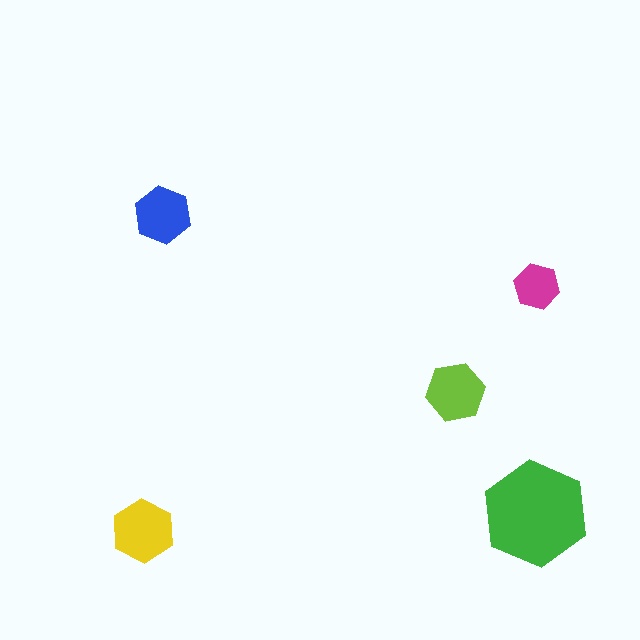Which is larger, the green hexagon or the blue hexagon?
The green one.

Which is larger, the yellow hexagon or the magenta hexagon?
The yellow one.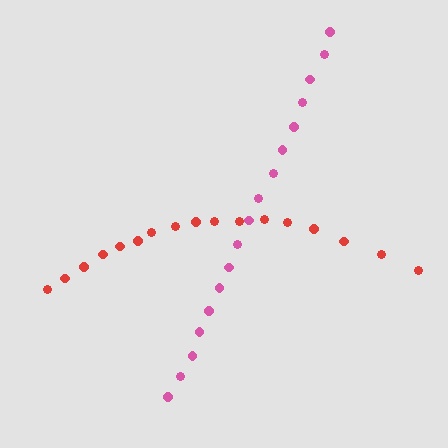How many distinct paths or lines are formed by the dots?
There are 2 distinct paths.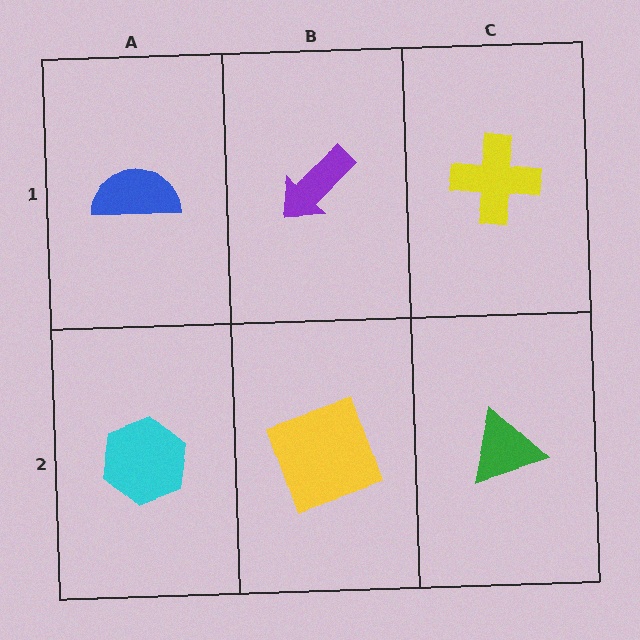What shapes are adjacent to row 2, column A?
A blue semicircle (row 1, column A), a yellow square (row 2, column B).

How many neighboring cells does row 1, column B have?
3.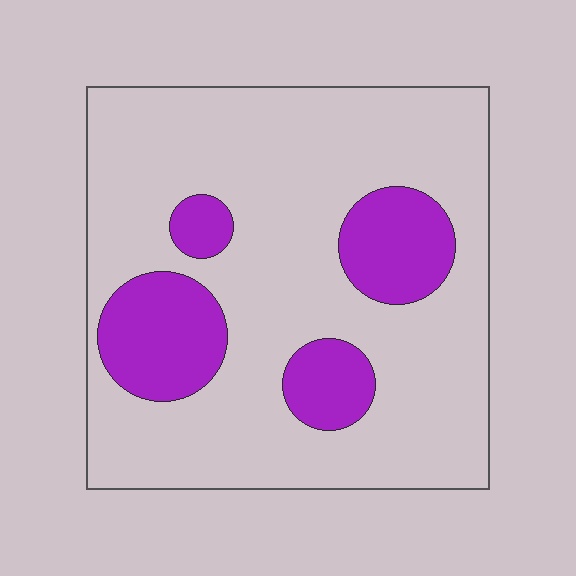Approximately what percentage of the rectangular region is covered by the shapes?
Approximately 20%.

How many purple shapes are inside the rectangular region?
4.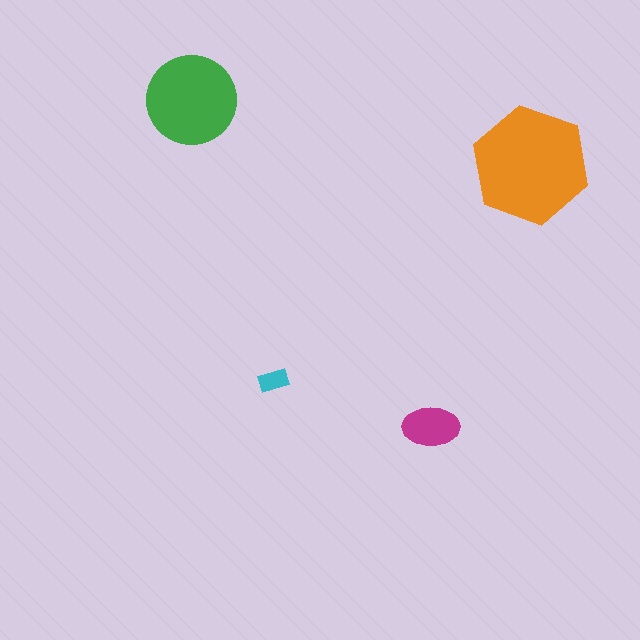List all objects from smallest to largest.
The cyan rectangle, the magenta ellipse, the green circle, the orange hexagon.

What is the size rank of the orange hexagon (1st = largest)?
1st.